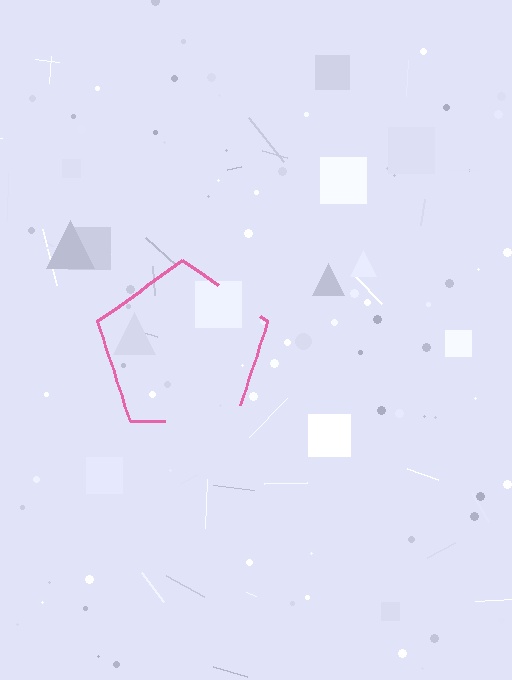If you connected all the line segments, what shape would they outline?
They would outline a pentagon.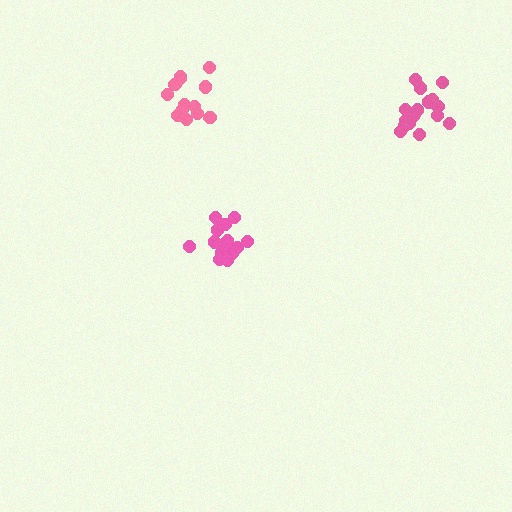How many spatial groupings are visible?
There are 3 spatial groupings.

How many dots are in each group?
Group 1: 15 dots, Group 2: 17 dots, Group 3: 14 dots (46 total).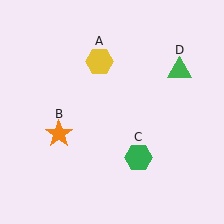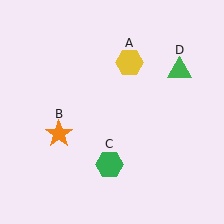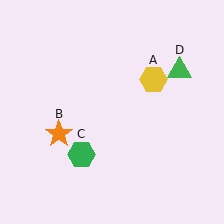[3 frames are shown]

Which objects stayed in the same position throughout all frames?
Orange star (object B) and green triangle (object D) remained stationary.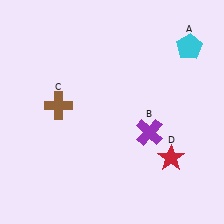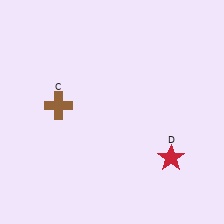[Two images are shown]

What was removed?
The cyan pentagon (A), the purple cross (B) were removed in Image 2.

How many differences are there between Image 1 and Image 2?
There are 2 differences between the two images.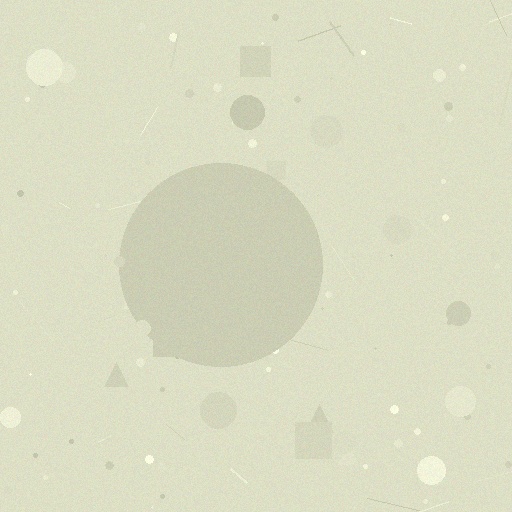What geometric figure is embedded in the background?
A circle is embedded in the background.